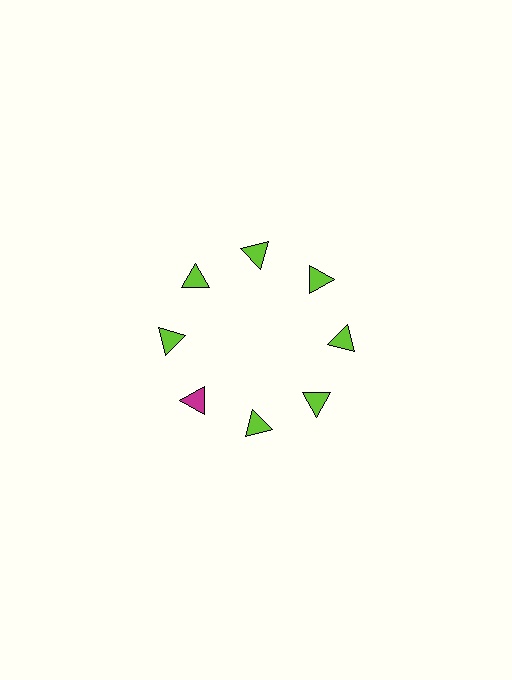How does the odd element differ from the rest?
It has a different color: magenta instead of lime.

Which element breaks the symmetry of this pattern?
The magenta triangle at roughly the 8 o'clock position breaks the symmetry. All other shapes are lime triangles.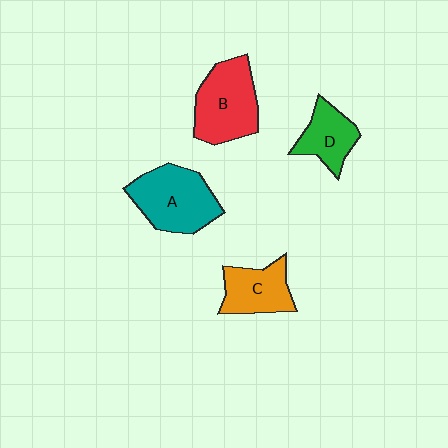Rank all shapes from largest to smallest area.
From largest to smallest: A (teal), B (red), C (orange), D (green).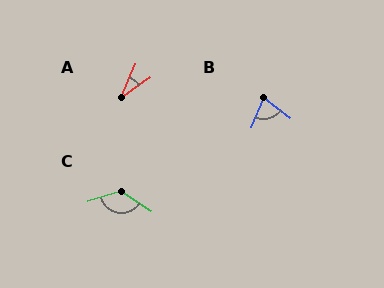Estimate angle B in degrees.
Approximately 75 degrees.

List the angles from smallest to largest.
A (31°), B (75°), C (129°).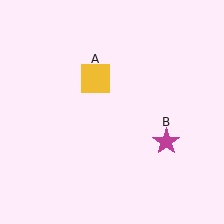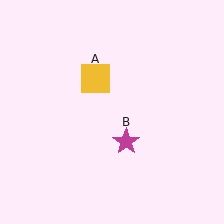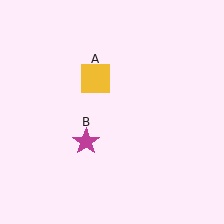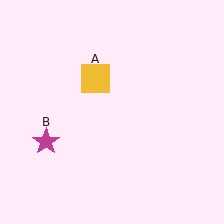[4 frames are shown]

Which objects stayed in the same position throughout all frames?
Yellow square (object A) remained stationary.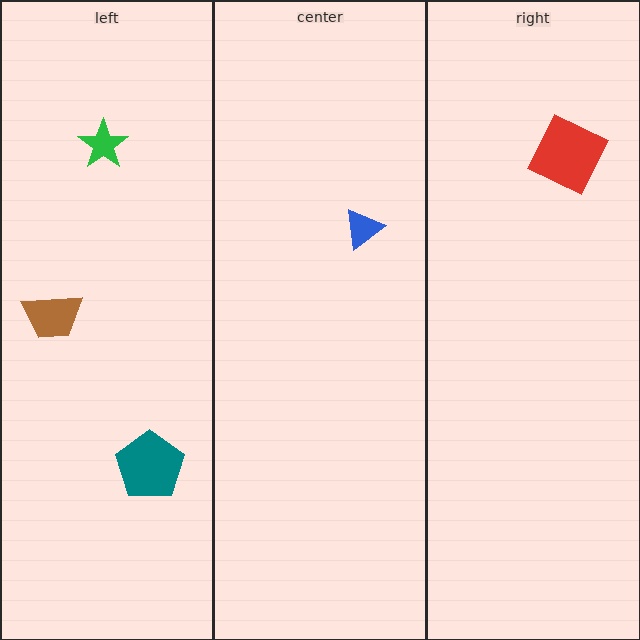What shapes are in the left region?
The brown trapezoid, the green star, the teal pentagon.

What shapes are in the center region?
The blue triangle.